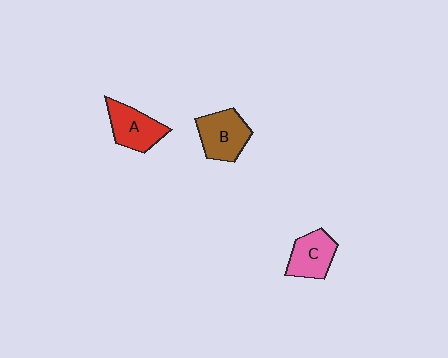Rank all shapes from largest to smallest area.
From largest to smallest: B (brown), A (red), C (pink).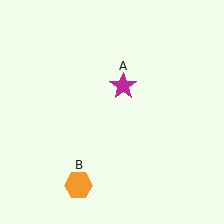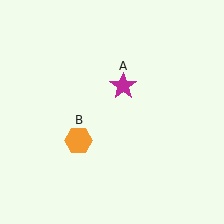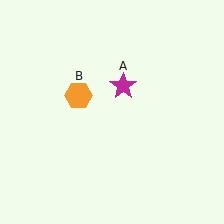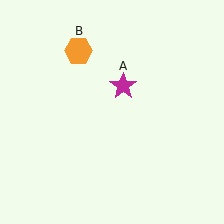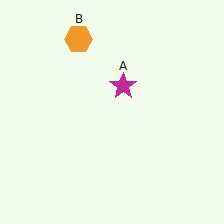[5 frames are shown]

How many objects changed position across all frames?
1 object changed position: orange hexagon (object B).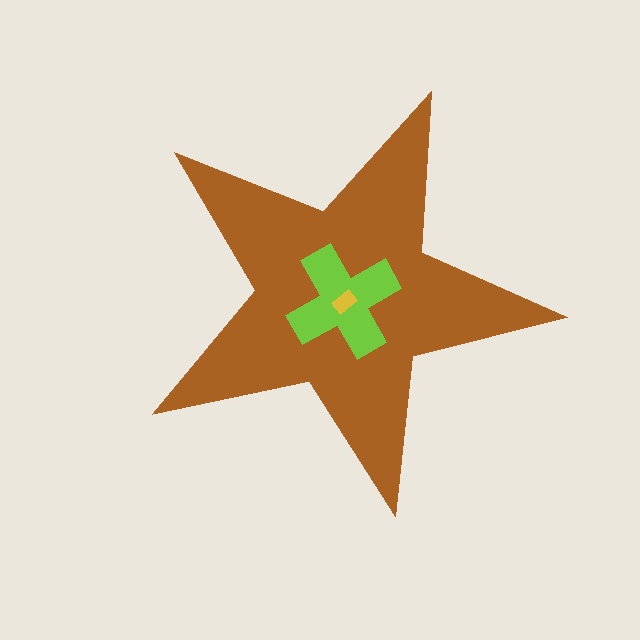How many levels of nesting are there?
3.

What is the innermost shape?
The yellow rectangle.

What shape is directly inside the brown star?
The lime cross.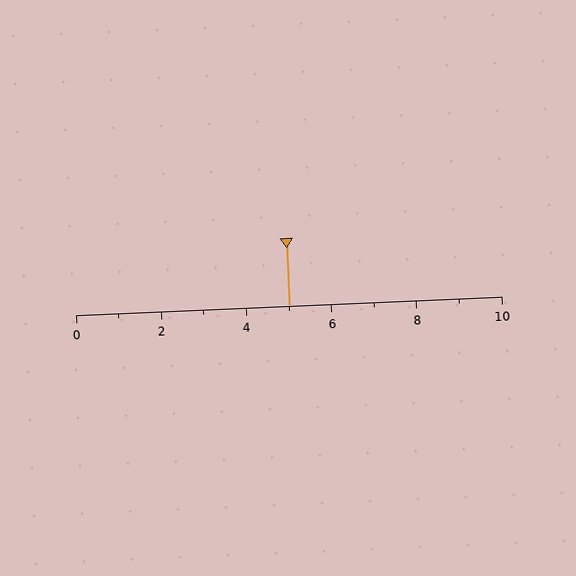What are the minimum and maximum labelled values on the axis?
The axis runs from 0 to 10.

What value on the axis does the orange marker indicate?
The marker indicates approximately 5.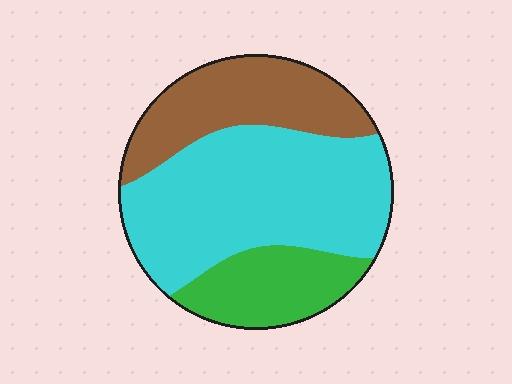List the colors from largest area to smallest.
From largest to smallest: cyan, brown, green.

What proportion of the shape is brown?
Brown covers 27% of the shape.